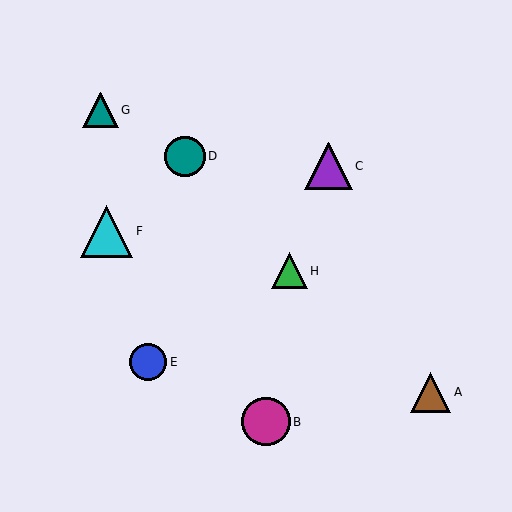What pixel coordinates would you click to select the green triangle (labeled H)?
Click at (289, 271) to select the green triangle H.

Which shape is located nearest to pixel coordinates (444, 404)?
The brown triangle (labeled A) at (431, 392) is nearest to that location.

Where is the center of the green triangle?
The center of the green triangle is at (289, 271).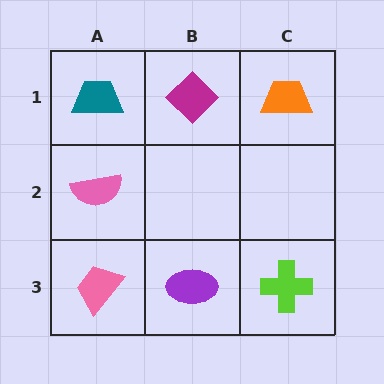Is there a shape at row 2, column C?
No, that cell is empty.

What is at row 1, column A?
A teal trapezoid.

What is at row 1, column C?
An orange trapezoid.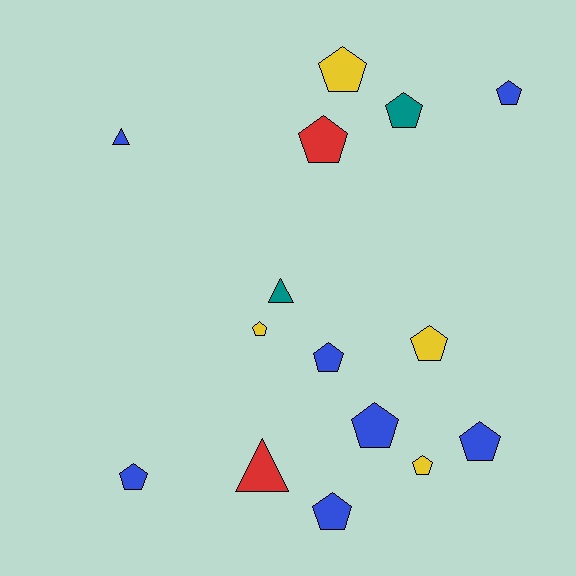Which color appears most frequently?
Blue, with 7 objects.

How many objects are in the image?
There are 15 objects.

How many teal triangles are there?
There is 1 teal triangle.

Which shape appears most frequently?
Pentagon, with 12 objects.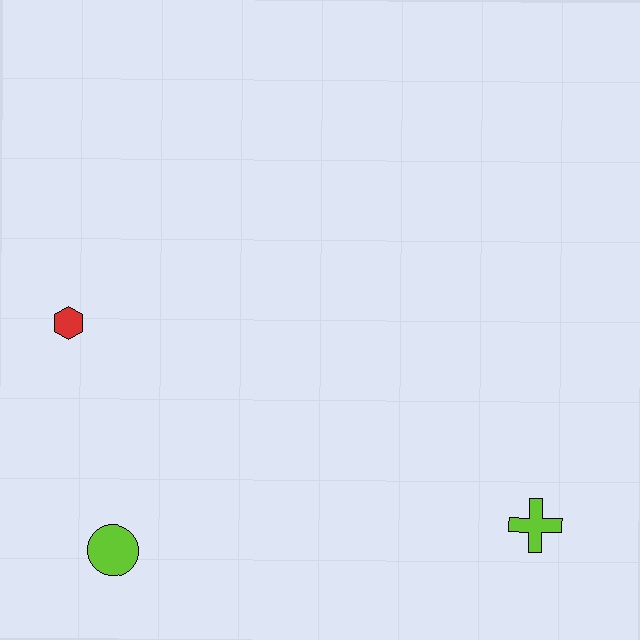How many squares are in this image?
There are no squares.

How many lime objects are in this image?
There are 2 lime objects.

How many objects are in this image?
There are 3 objects.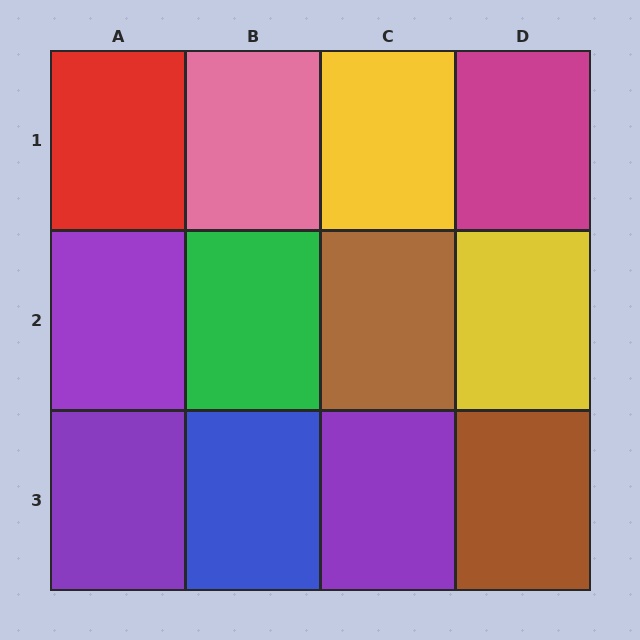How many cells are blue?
1 cell is blue.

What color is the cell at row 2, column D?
Yellow.